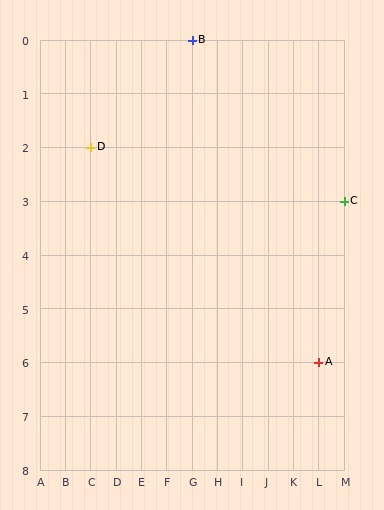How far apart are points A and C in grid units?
Points A and C are 1 column and 3 rows apart (about 3.2 grid units diagonally).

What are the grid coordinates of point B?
Point B is at grid coordinates (G, 0).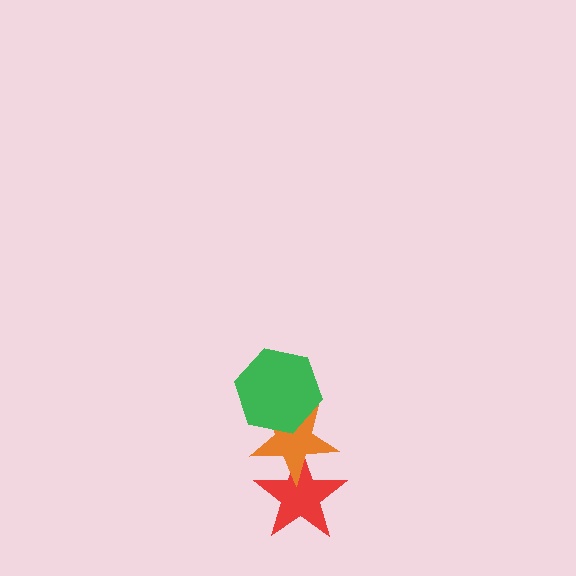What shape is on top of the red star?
The orange star is on top of the red star.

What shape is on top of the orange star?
The green hexagon is on top of the orange star.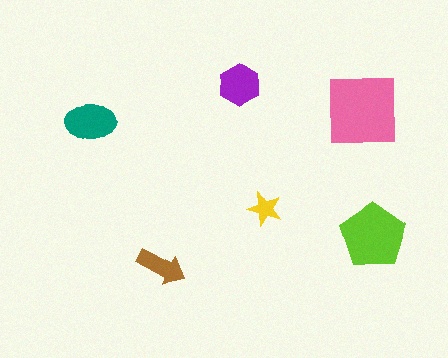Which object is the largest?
The pink square.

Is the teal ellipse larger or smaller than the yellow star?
Larger.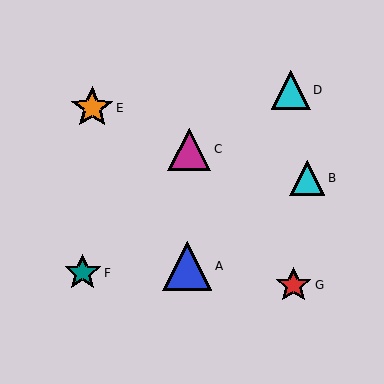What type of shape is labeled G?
Shape G is a red star.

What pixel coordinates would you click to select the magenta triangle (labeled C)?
Click at (189, 150) to select the magenta triangle C.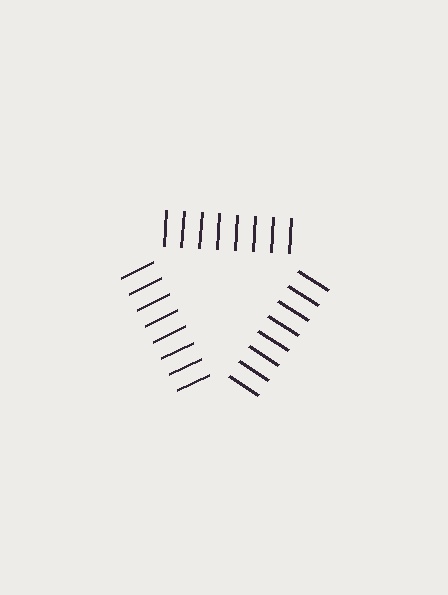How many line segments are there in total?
24 — 8 along each of the 3 edges.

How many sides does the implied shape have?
3 sides — the line-ends trace a triangle.